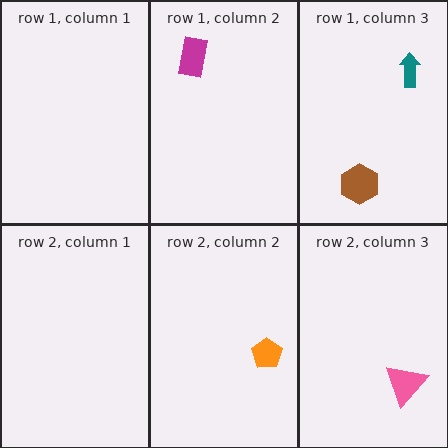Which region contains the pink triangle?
The row 2, column 3 region.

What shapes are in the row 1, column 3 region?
The teal arrow, the brown hexagon.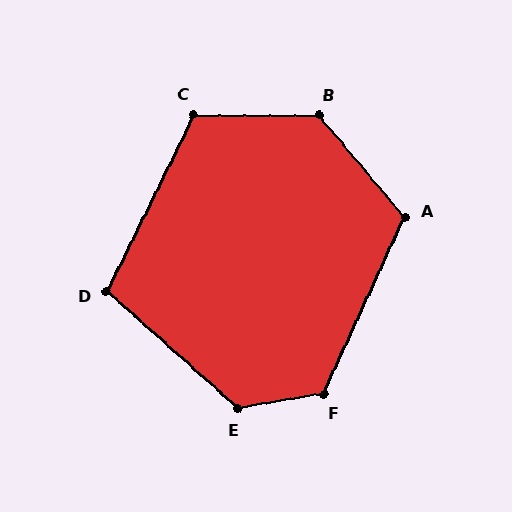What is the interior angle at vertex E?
Approximately 129 degrees (obtuse).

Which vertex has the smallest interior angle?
D, at approximately 106 degrees.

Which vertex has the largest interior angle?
B, at approximately 130 degrees.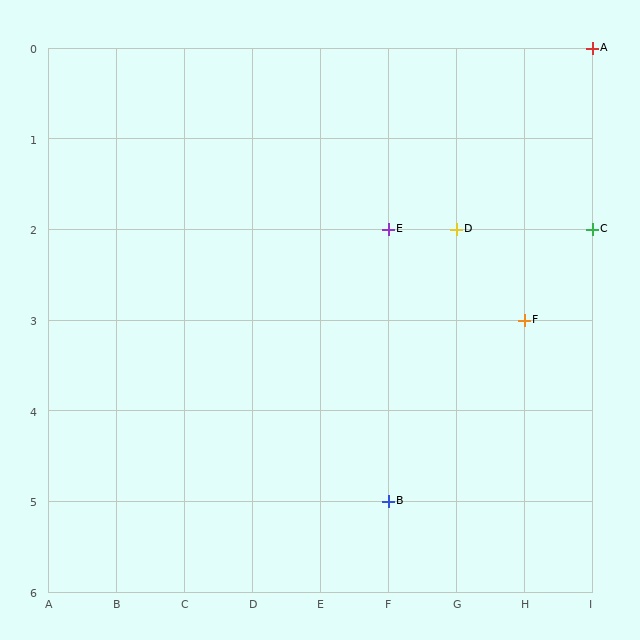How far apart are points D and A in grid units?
Points D and A are 2 columns and 2 rows apart (about 2.8 grid units diagonally).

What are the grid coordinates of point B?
Point B is at grid coordinates (F, 5).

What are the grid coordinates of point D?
Point D is at grid coordinates (G, 2).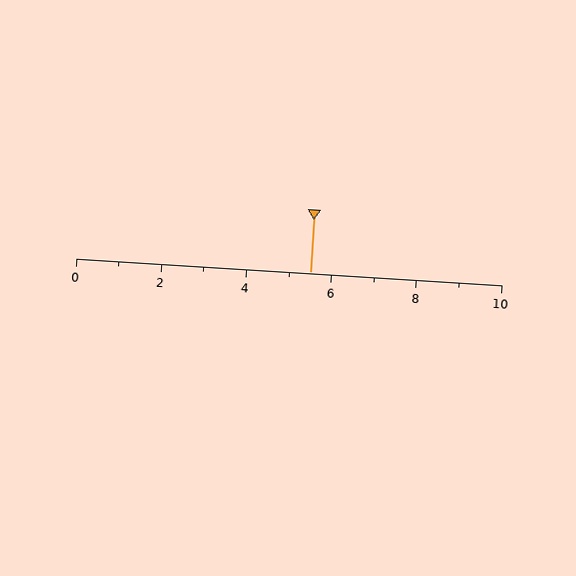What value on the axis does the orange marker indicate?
The marker indicates approximately 5.5.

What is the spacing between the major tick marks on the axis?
The major ticks are spaced 2 apart.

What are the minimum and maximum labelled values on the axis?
The axis runs from 0 to 10.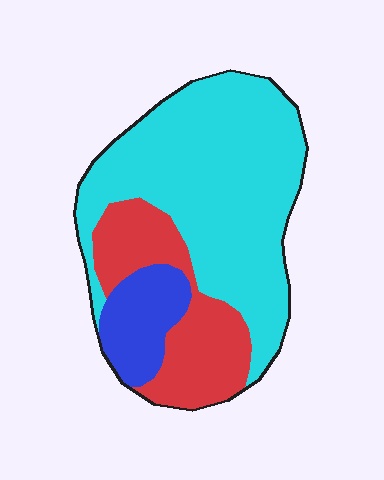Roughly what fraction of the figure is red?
Red covers roughly 25% of the figure.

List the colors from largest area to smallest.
From largest to smallest: cyan, red, blue.